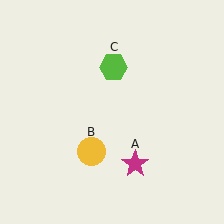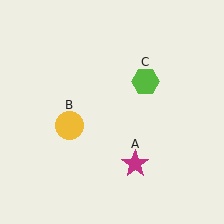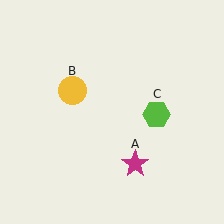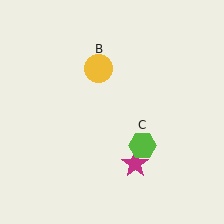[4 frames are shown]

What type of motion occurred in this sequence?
The yellow circle (object B), lime hexagon (object C) rotated clockwise around the center of the scene.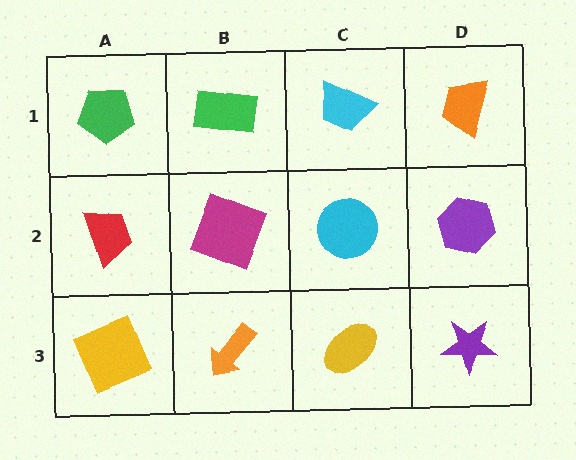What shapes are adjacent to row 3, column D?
A purple hexagon (row 2, column D), a yellow ellipse (row 3, column C).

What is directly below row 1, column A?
A red trapezoid.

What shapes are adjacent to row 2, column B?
A green rectangle (row 1, column B), an orange arrow (row 3, column B), a red trapezoid (row 2, column A), a cyan circle (row 2, column C).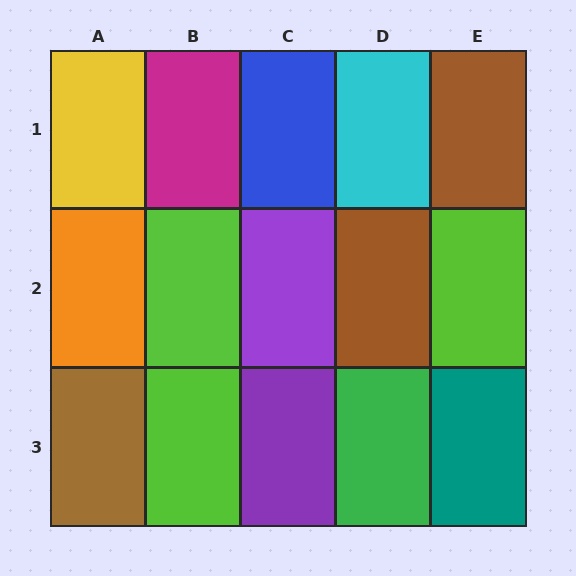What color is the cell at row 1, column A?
Yellow.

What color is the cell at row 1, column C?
Blue.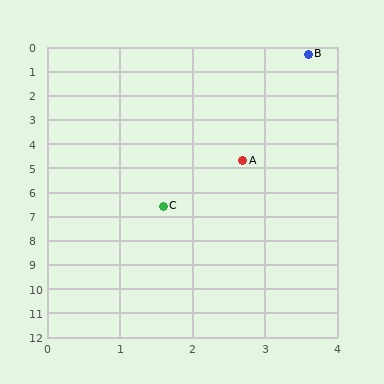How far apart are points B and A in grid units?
Points B and A are about 4.5 grid units apart.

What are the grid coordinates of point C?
Point C is at approximately (1.6, 6.6).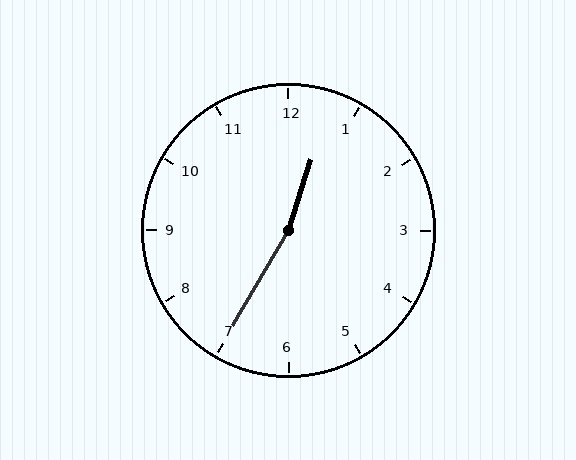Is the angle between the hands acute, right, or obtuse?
It is obtuse.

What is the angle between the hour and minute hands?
Approximately 168 degrees.